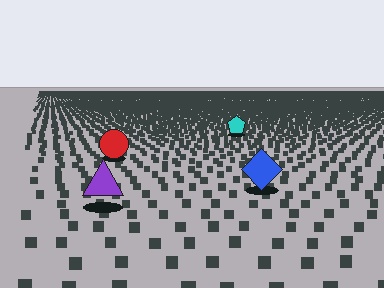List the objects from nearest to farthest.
From nearest to farthest: the purple triangle, the blue diamond, the red circle, the cyan pentagon.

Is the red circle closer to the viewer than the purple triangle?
No. The purple triangle is closer — you can tell from the texture gradient: the ground texture is coarser near it.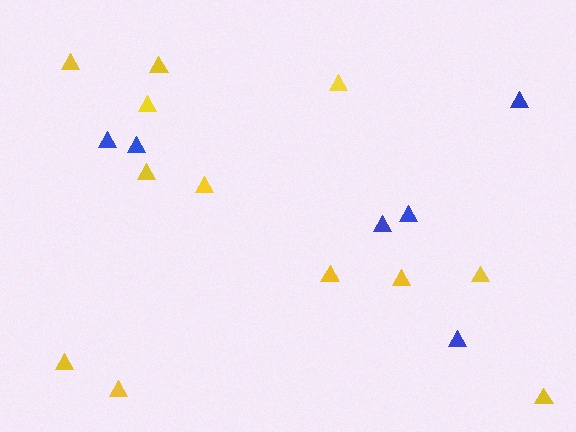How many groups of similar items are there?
There are 2 groups: one group of yellow triangles (12) and one group of blue triangles (6).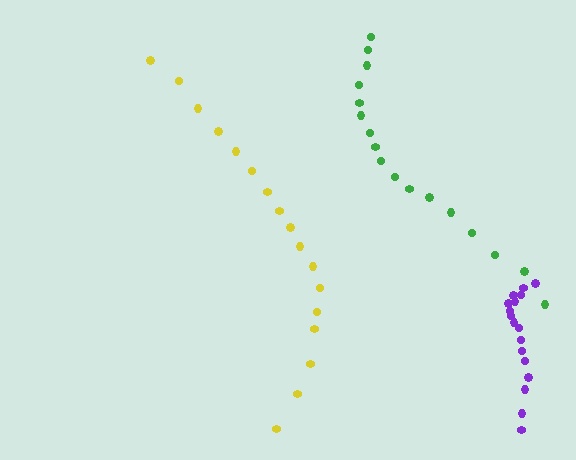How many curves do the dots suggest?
There are 3 distinct paths.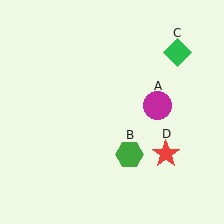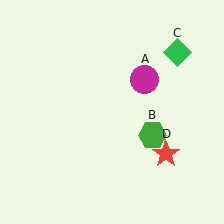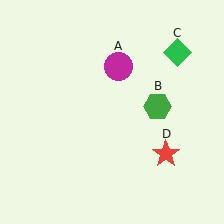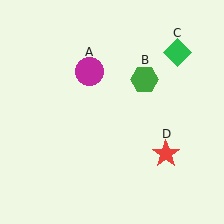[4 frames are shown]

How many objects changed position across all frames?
2 objects changed position: magenta circle (object A), green hexagon (object B).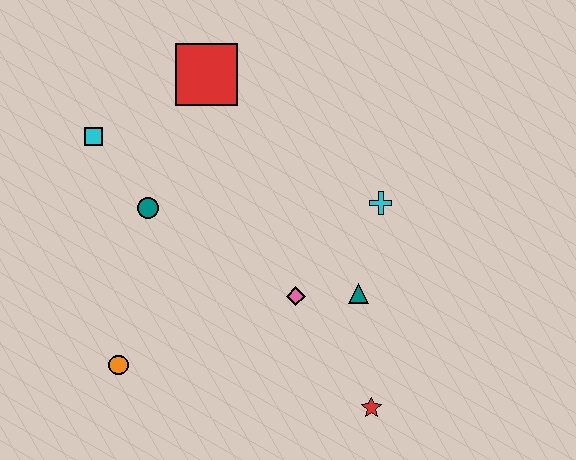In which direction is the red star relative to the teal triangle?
The red star is below the teal triangle.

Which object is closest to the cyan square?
The teal circle is closest to the cyan square.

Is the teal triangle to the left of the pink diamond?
No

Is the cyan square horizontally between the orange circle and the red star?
No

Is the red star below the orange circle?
Yes